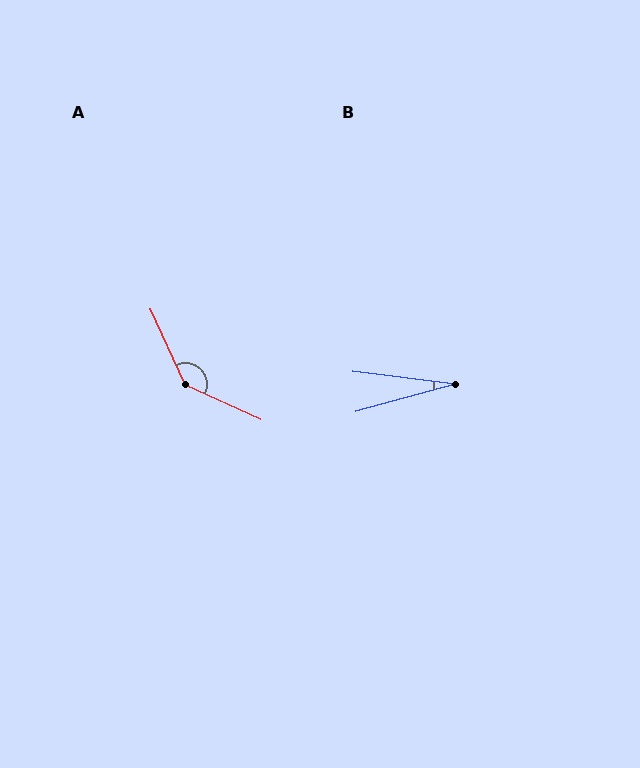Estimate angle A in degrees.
Approximately 140 degrees.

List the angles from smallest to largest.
B (22°), A (140°).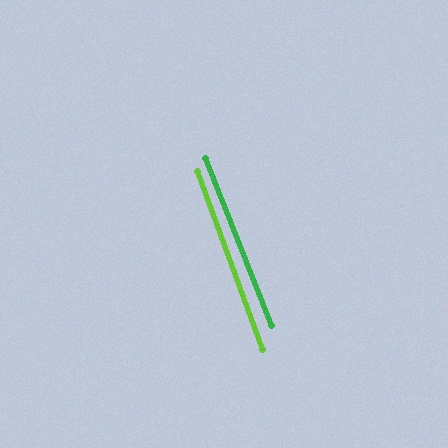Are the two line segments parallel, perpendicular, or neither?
Parallel — their directions differ by only 1.5°.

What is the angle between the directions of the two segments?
Approximately 1 degree.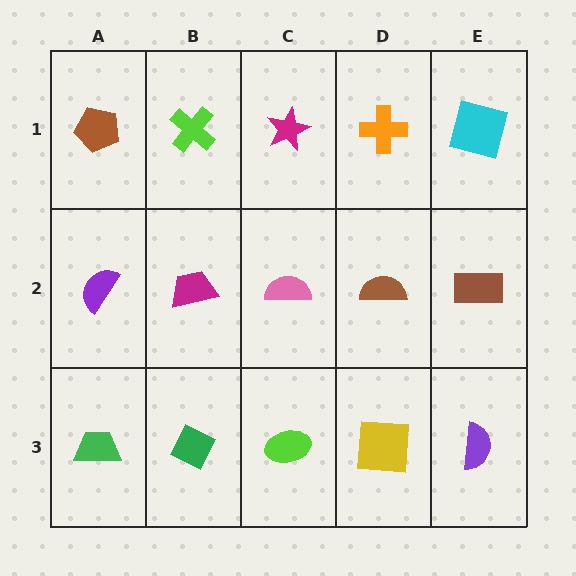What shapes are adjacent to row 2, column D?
An orange cross (row 1, column D), a yellow square (row 3, column D), a pink semicircle (row 2, column C), a brown rectangle (row 2, column E).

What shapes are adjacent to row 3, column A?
A purple semicircle (row 2, column A), a green diamond (row 3, column B).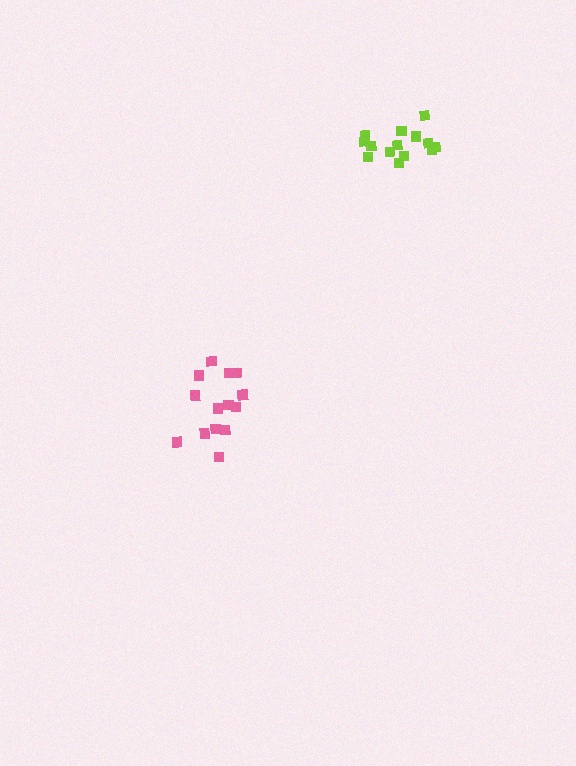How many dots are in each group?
Group 1: 14 dots, Group 2: 14 dots (28 total).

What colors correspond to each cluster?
The clusters are colored: pink, lime.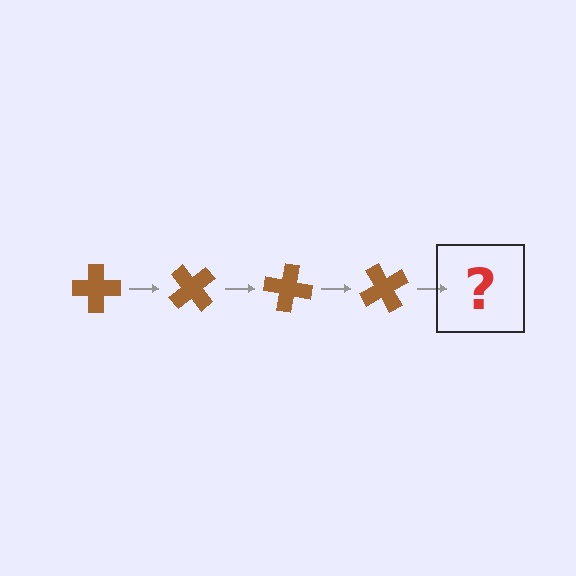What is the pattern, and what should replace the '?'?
The pattern is that the cross rotates 50 degrees each step. The '?' should be a brown cross rotated 200 degrees.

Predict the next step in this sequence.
The next step is a brown cross rotated 200 degrees.